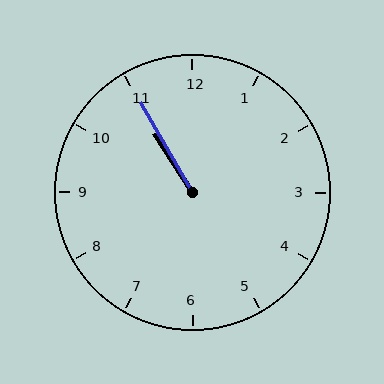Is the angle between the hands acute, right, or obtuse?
It is acute.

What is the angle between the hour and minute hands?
Approximately 2 degrees.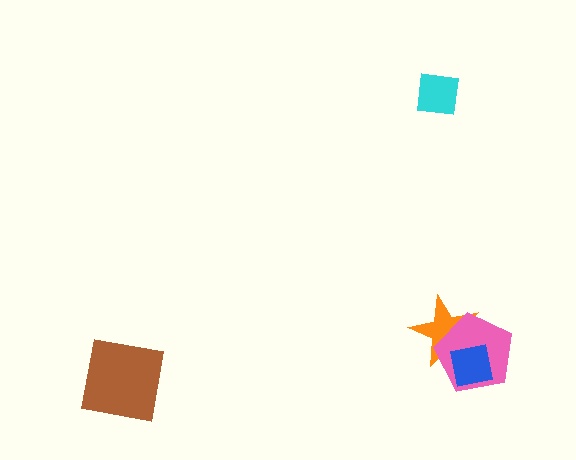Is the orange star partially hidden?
Yes, it is partially covered by another shape.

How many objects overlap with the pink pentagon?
2 objects overlap with the pink pentagon.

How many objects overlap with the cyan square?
0 objects overlap with the cyan square.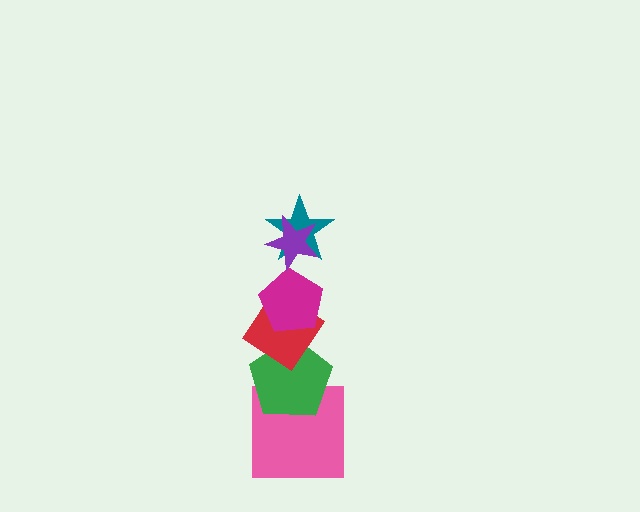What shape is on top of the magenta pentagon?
The teal star is on top of the magenta pentagon.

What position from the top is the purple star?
The purple star is 1st from the top.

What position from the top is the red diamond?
The red diamond is 4th from the top.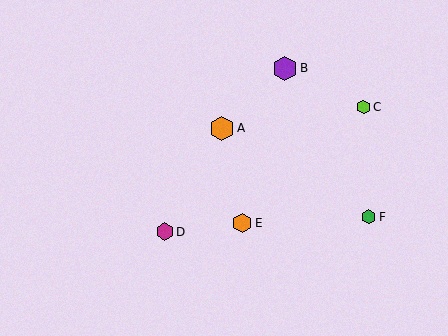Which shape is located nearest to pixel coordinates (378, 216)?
The green hexagon (labeled F) at (369, 217) is nearest to that location.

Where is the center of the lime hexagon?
The center of the lime hexagon is at (363, 107).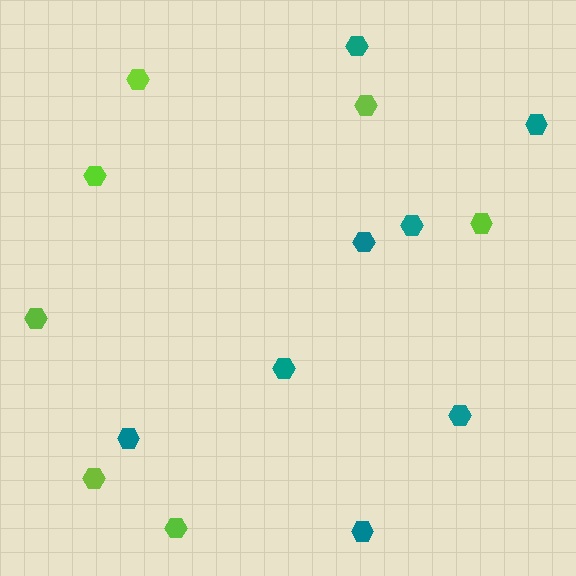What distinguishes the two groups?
There are 2 groups: one group of lime hexagons (7) and one group of teal hexagons (8).